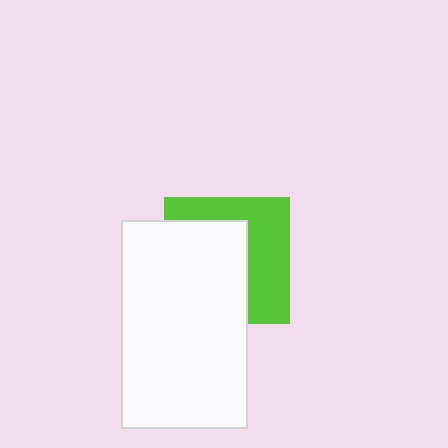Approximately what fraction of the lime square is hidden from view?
Roughly 55% of the lime square is hidden behind the white rectangle.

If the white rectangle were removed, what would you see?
You would see the complete lime square.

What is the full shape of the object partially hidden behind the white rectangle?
The partially hidden object is a lime square.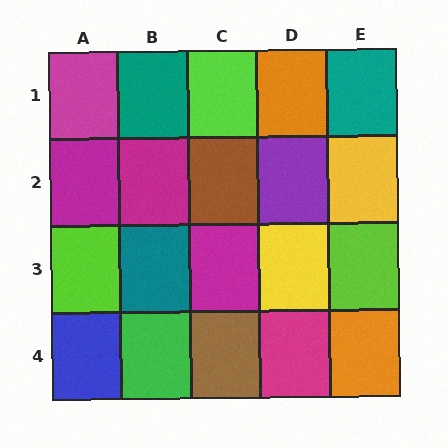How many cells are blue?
1 cell is blue.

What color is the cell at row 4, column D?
Magenta.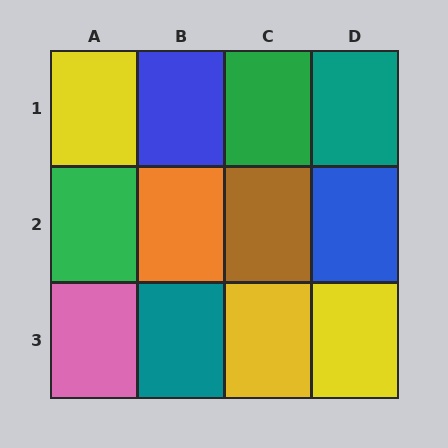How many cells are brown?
1 cell is brown.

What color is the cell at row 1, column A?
Yellow.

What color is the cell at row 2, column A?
Green.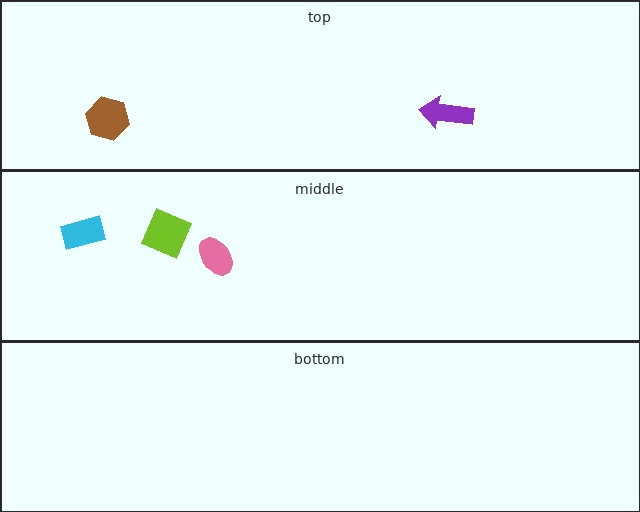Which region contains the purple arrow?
The top region.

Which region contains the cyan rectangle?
The middle region.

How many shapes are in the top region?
2.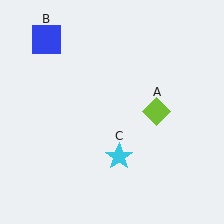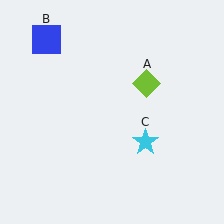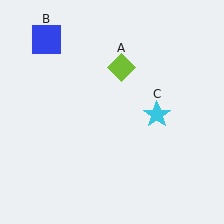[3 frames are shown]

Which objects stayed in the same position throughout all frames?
Blue square (object B) remained stationary.